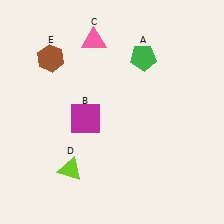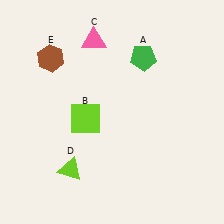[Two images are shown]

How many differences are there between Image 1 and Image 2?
There is 1 difference between the two images.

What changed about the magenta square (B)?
In Image 1, B is magenta. In Image 2, it changed to lime.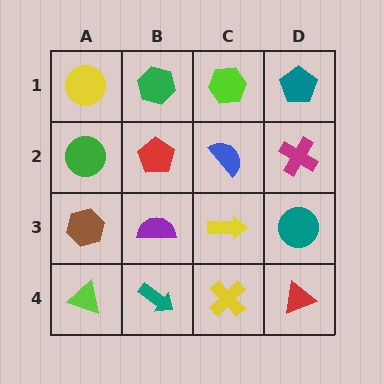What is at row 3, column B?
A purple semicircle.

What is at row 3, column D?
A teal circle.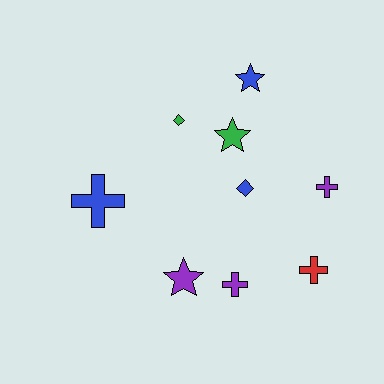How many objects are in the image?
There are 9 objects.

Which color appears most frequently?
Blue, with 3 objects.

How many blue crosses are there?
There is 1 blue cross.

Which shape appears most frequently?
Cross, with 4 objects.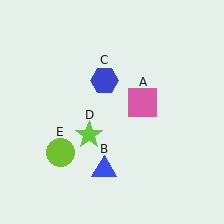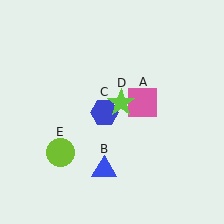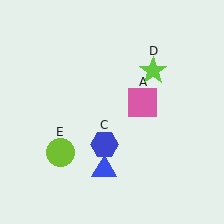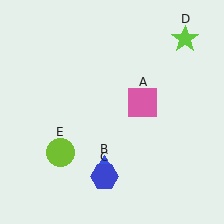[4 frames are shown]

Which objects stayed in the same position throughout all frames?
Pink square (object A) and blue triangle (object B) and lime circle (object E) remained stationary.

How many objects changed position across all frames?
2 objects changed position: blue hexagon (object C), lime star (object D).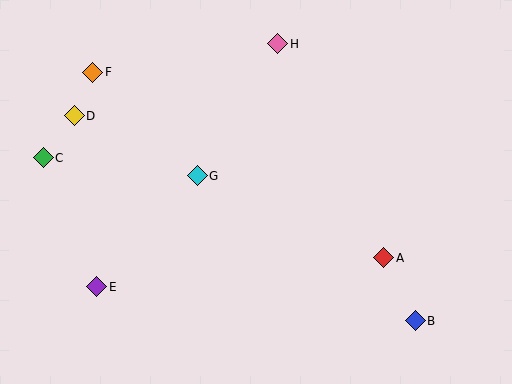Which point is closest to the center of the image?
Point G at (197, 176) is closest to the center.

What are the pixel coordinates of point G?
Point G is at (197, 176).